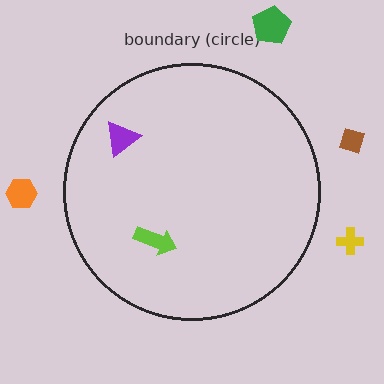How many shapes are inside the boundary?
2 inside, 4 outside.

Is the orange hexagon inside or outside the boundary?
Outside.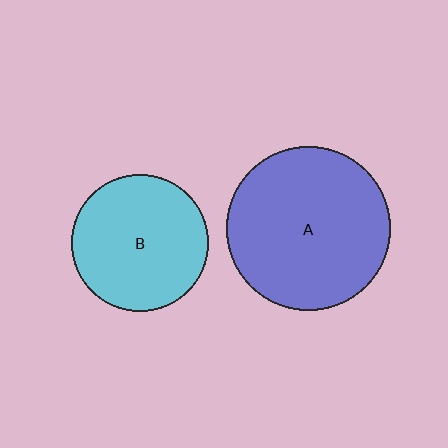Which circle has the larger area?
Circle A (blue).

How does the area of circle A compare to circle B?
Approximately 1.4 times.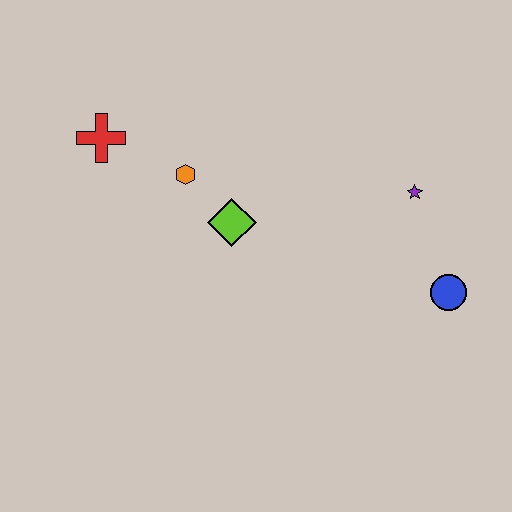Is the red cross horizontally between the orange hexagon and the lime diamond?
No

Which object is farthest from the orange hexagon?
The blue circle is farthest from the orange hexagon.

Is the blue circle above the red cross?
No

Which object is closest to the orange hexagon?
The lime diamond is closest to the orange hexagon.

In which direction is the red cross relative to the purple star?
The red cross is to the left of the purple star.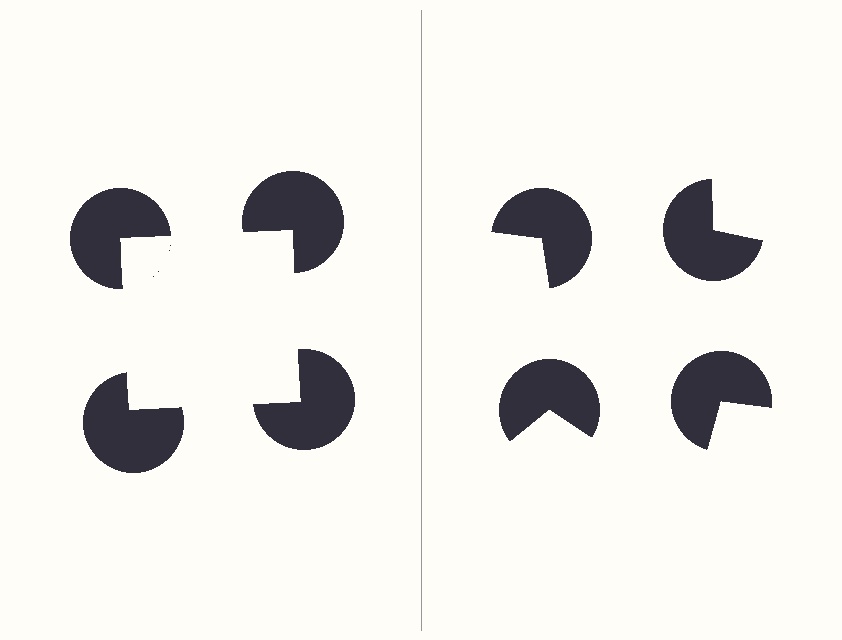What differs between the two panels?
The pac-man discs are positioned identically on both sides; only the wedge orientations differ. On the left they align to a square; on the right they are misaligned.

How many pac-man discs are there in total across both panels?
8 — 4 on each side.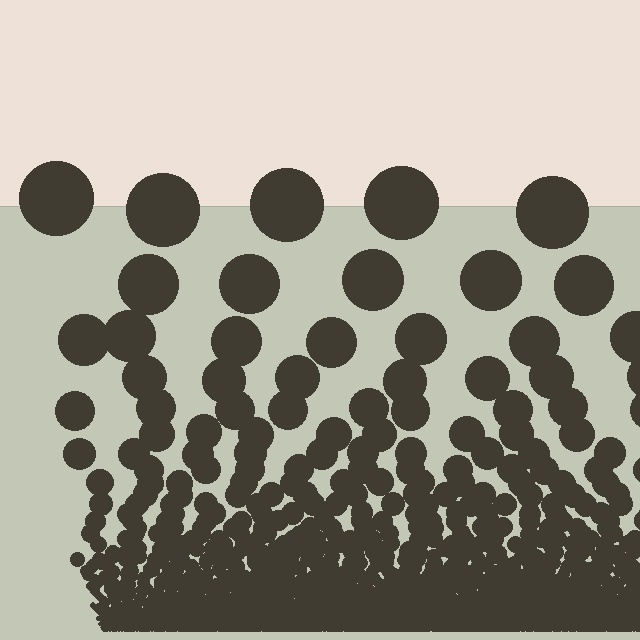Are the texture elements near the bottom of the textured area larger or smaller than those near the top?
Smaller. The gradient is inverted — elements near the bottom are smaller and denser.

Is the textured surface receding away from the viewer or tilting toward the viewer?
The surface appears to tilt toward the viewer. Texture elements get larger and sparser toward the top.